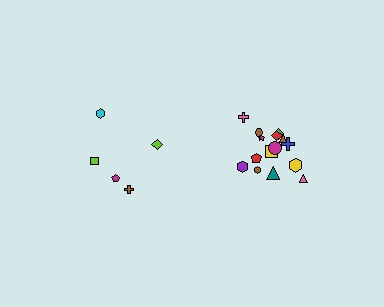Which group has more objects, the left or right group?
The right group.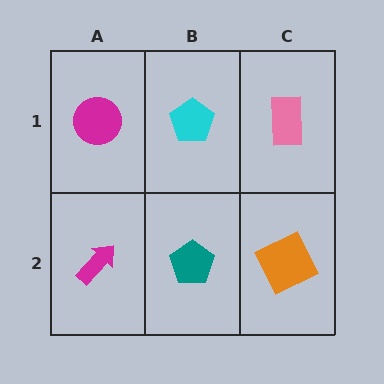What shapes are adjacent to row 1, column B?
A teal pentagon (row 2, column B), a magenta circle (row 1, column A), a pink rectangle (row 1, column C).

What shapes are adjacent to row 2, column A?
A magenta circle (row 1, column A), a teal pentagon (row 2, column B).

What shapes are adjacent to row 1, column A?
A magenta arrow (row 2, column A), a cyan pentagon (row 1, column B).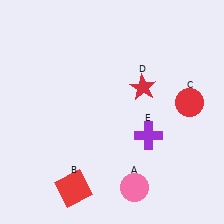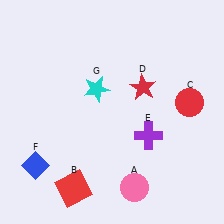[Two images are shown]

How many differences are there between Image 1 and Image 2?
There are 2 differences between the two images.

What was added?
A blue diamond (F), a cyan star (G) were added in Image 2.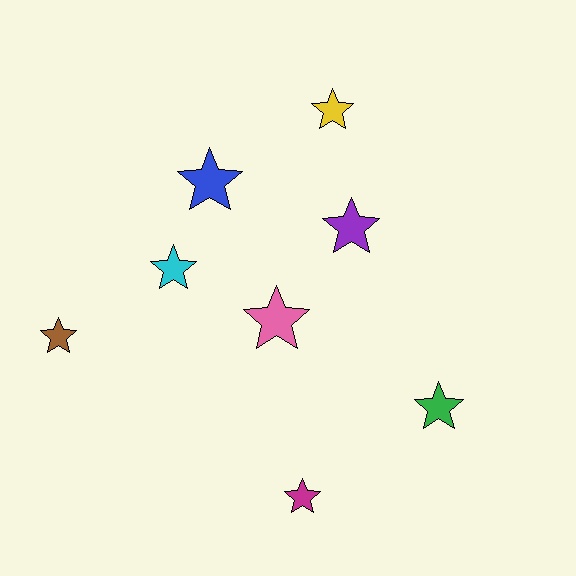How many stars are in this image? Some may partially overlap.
There are 8 stars.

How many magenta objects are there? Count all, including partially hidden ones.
There is 1 magenta object.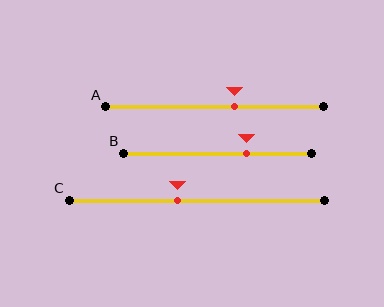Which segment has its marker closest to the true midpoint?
Segment C has its marker closest to the true midpoint.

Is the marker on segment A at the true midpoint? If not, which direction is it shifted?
No, the marker on segment A is shifted to the right by about 9% of the segment length.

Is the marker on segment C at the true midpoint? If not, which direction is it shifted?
No, the marker on segment C is shifted to the left by about 8% of the segment length.